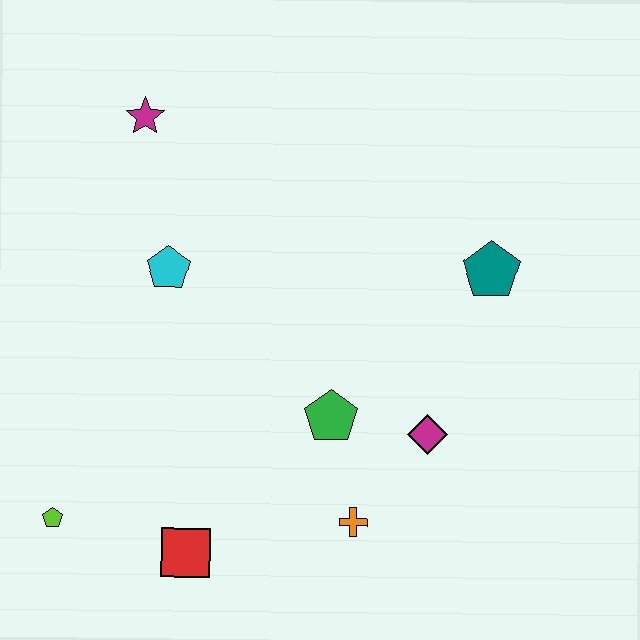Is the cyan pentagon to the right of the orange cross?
No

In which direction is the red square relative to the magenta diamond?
The red square is to the left of the magenta diamond.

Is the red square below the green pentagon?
Yes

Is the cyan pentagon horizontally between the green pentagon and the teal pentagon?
No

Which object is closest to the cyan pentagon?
The magenta star is closest to the cyan pentagon.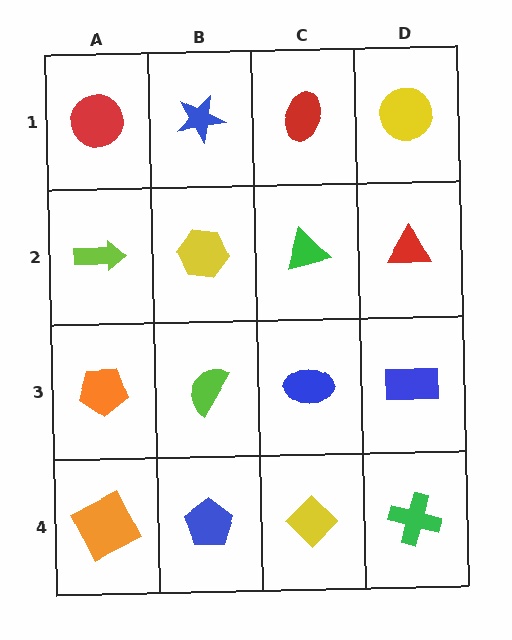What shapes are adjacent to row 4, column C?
A blue ellipse (row 3, column C), a blue pentagon (row 4, column B), a green cross (row 4, column D).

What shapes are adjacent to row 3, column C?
A green triangle (row 2, column C), a yellow diamond (row 4, column C), a lime semicircle (row 3, column B), a blue rectangle (row 3, column D).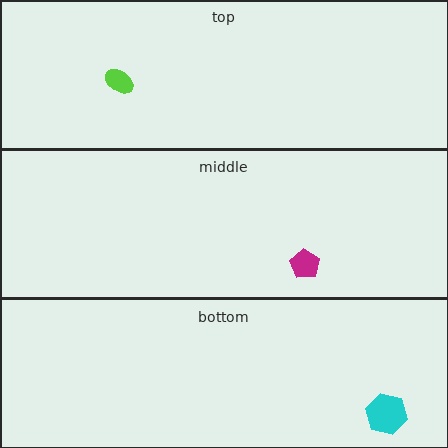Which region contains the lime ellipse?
The top region.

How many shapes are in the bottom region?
1.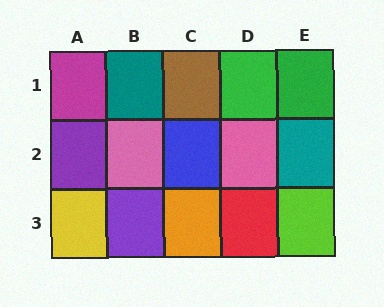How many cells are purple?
2 cells are purple.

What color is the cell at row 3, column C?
Orange.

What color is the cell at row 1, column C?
Brown.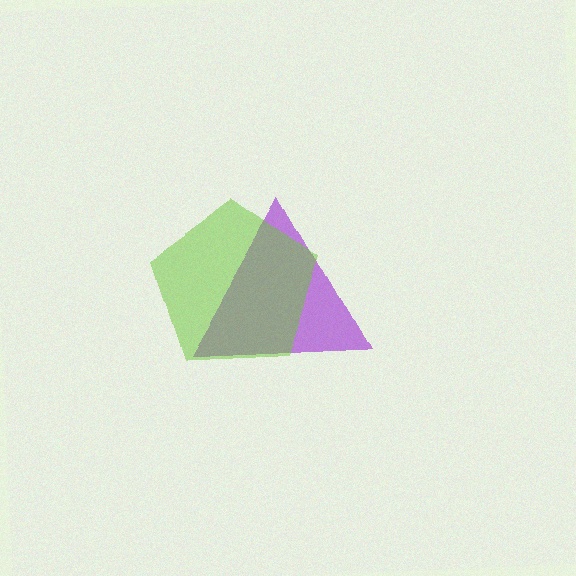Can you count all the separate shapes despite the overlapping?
Yes, there are 2 separate shapes.